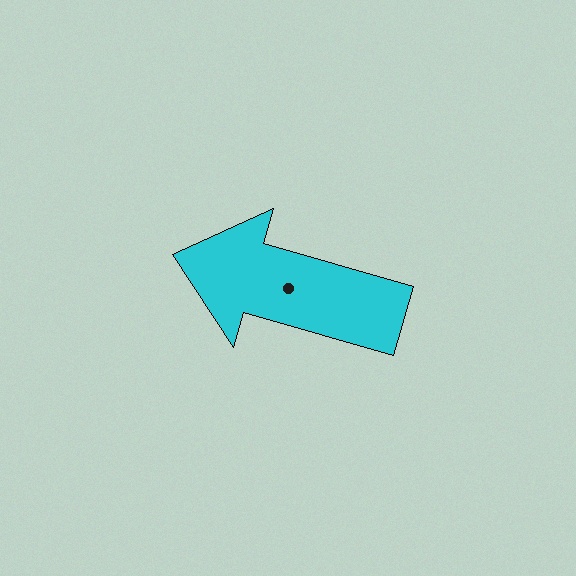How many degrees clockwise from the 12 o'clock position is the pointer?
Approximately 286 degrees.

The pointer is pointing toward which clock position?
Roughly 10 o'clock.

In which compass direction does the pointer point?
West.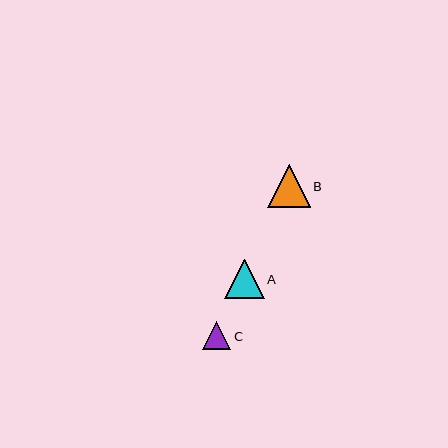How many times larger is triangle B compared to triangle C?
Triangle B is approximately 1.5 times the size of triangle C.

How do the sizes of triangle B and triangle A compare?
Triangle B and triangle A are approximately the same size.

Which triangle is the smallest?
Triangle C is the smallest with a size of approximately 28 pixels.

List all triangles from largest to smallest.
From largest to smallest: B, A, C.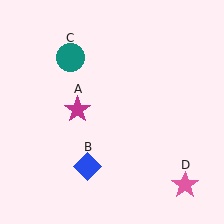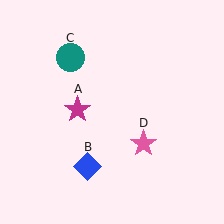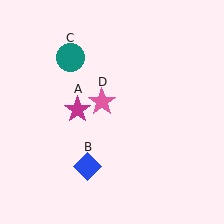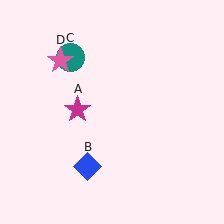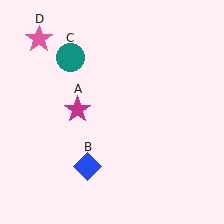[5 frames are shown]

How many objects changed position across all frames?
1 object changed position: pink star (object D).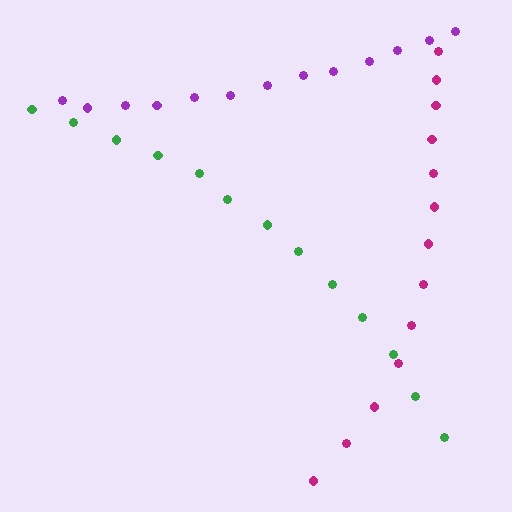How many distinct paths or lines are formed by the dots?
There are 3 distinct paths.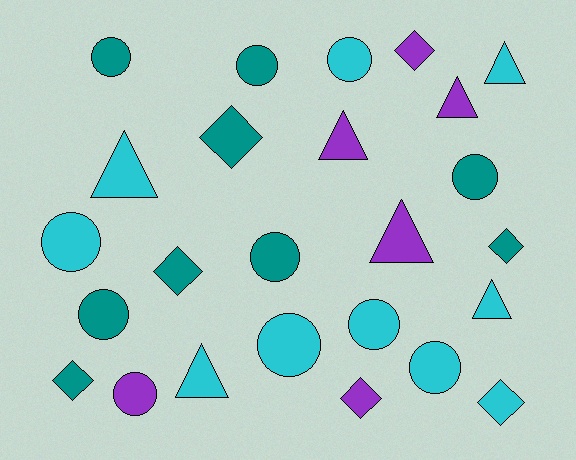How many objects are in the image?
There are 25 objects.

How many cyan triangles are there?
There are 4 cyan triangles.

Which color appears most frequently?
Cyan, with 10 objects.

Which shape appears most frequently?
Circle, with 11 objects.